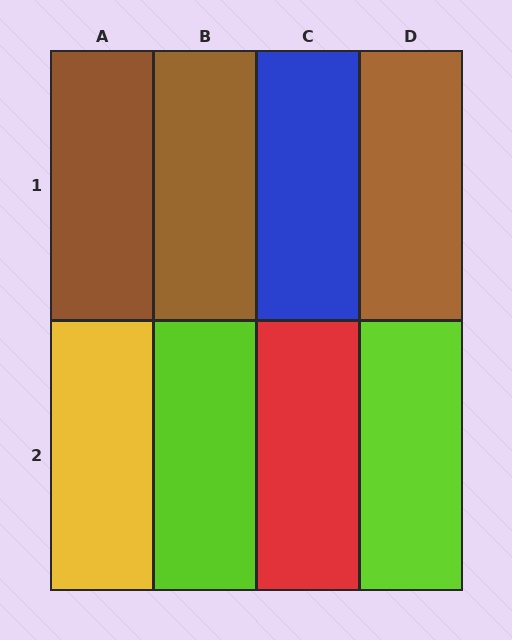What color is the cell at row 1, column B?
Brown.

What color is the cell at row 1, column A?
Brown.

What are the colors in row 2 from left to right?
Yellow, lime, red, lime.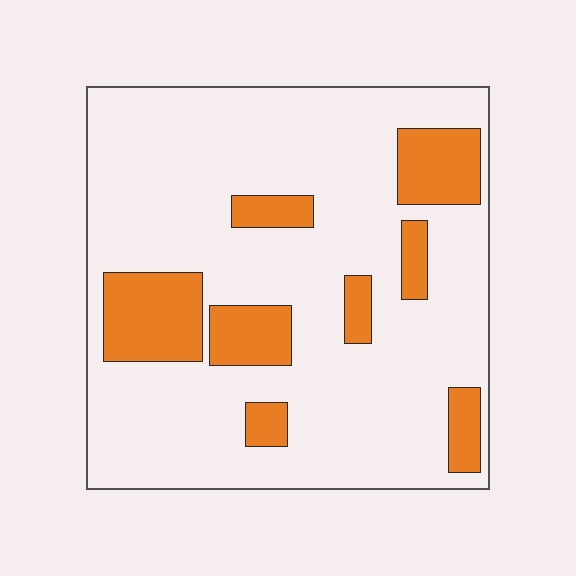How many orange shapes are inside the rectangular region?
8.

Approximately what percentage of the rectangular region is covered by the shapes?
Approximately 20%.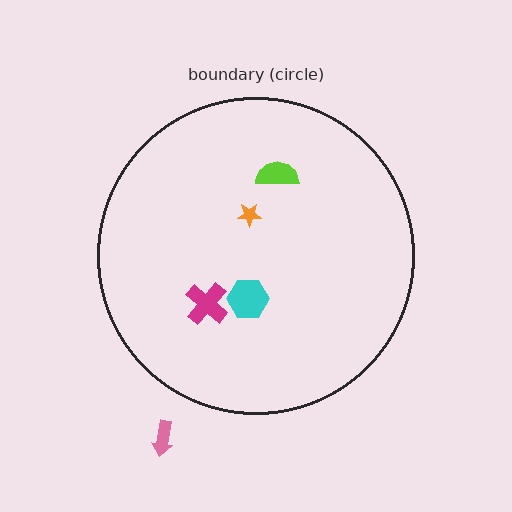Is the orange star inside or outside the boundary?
Inside.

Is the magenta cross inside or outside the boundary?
Inside.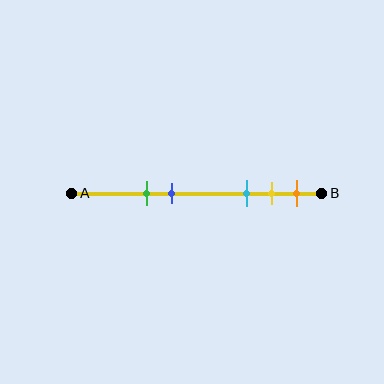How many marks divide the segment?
There are 5 marks dividing the segment.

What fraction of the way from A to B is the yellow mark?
The yellow mark is approximately 80% (0.8) of the way from A to B.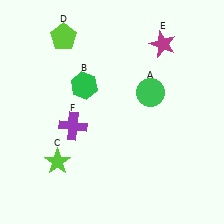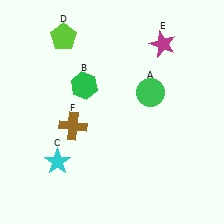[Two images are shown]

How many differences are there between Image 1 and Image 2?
There are 2 differences between the two images.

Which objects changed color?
C changed from lime to cyan. F changed from purple to brown.